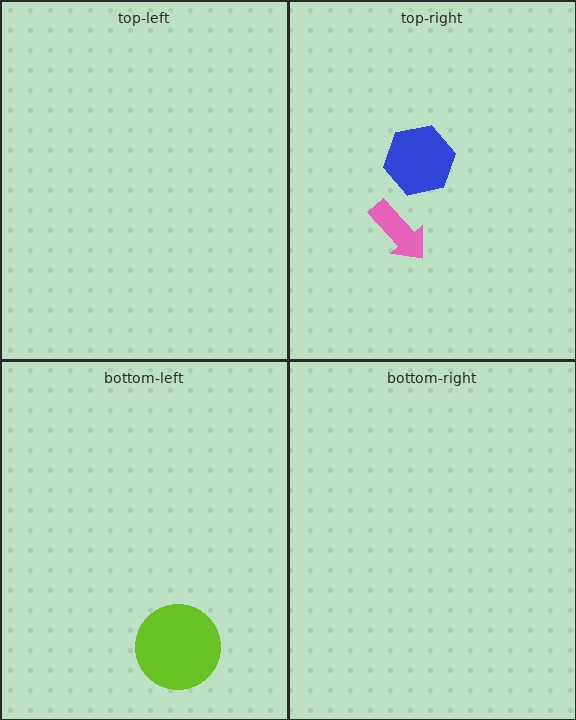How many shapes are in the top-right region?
2.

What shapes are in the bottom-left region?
The lime circle.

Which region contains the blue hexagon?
The top-right region.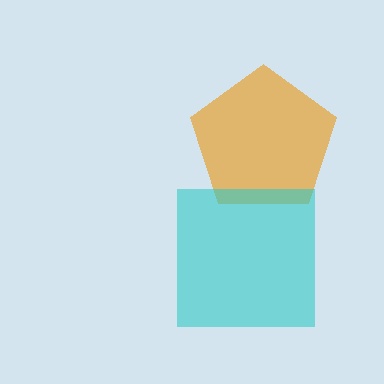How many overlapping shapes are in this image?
There are 2 overlapping shapes in the image.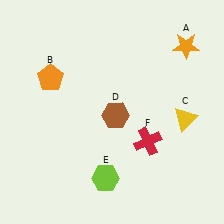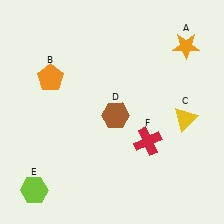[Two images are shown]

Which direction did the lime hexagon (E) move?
The lime hexagon (E) moved left.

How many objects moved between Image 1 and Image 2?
1 object moved between the two images.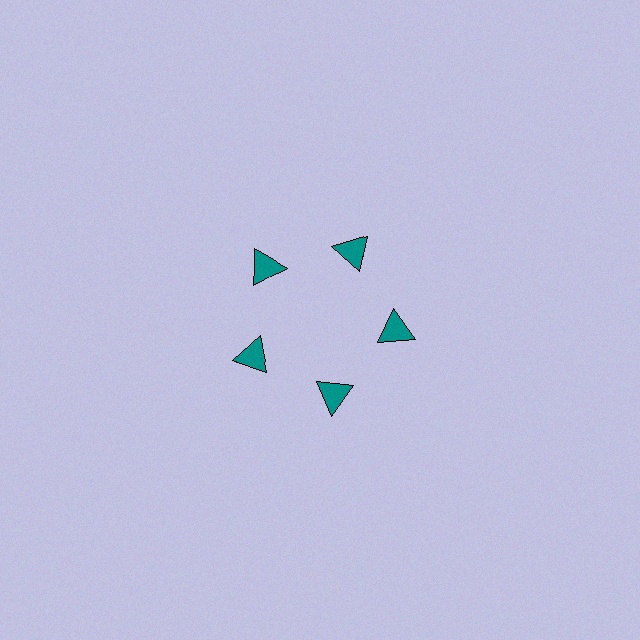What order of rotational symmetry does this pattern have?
This pattern has 5-fold rotational symmetry.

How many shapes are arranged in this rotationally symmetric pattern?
There are 5 shapes, arranged in 5 groups of 1.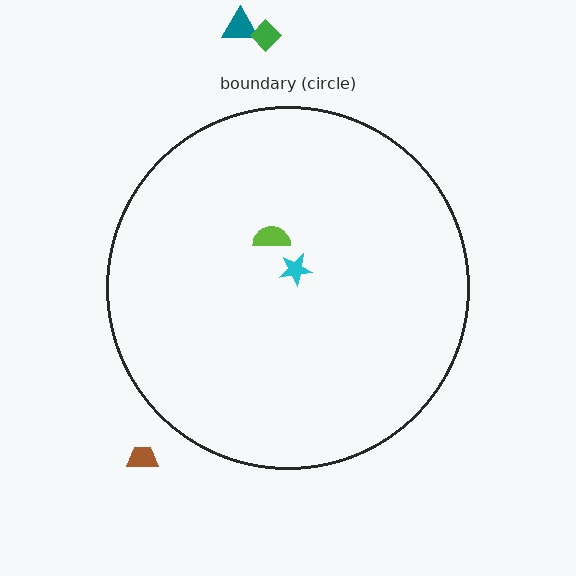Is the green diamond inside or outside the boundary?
Outside.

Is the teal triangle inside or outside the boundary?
Outside.